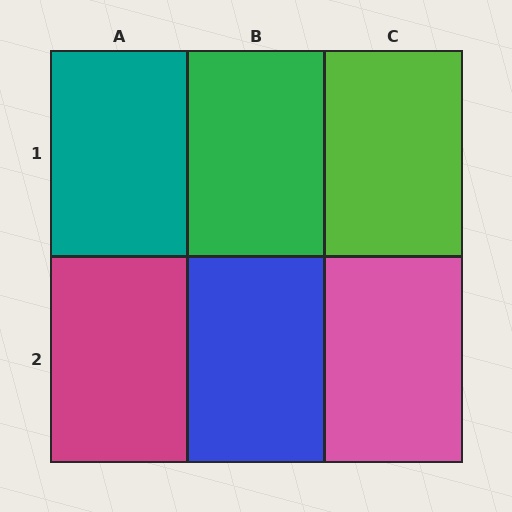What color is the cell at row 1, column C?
Lime.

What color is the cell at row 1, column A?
Teal.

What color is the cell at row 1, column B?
Green.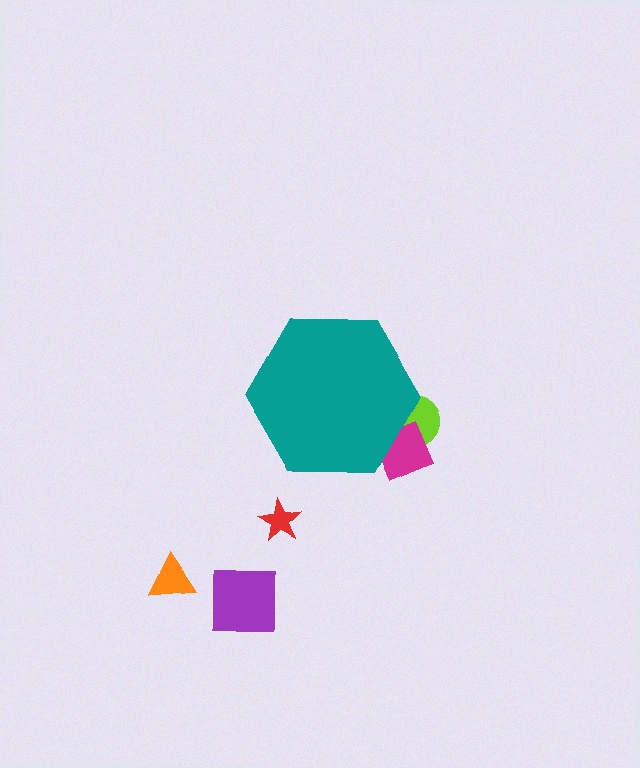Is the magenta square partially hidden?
Yes, the magenta square is partially hidden behind the teal hexagon.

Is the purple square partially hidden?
No, the purple square is fully visible.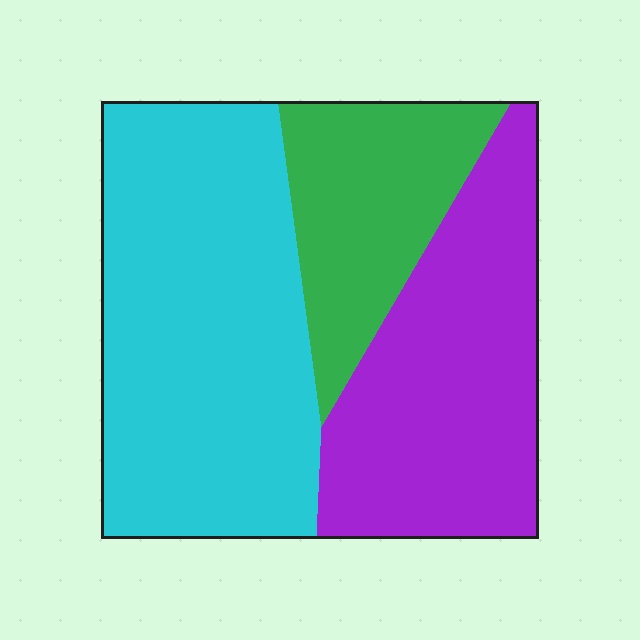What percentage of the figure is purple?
Purple covers roughly 35% of the figure.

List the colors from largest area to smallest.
From largest to smallest: cyan, purple, green.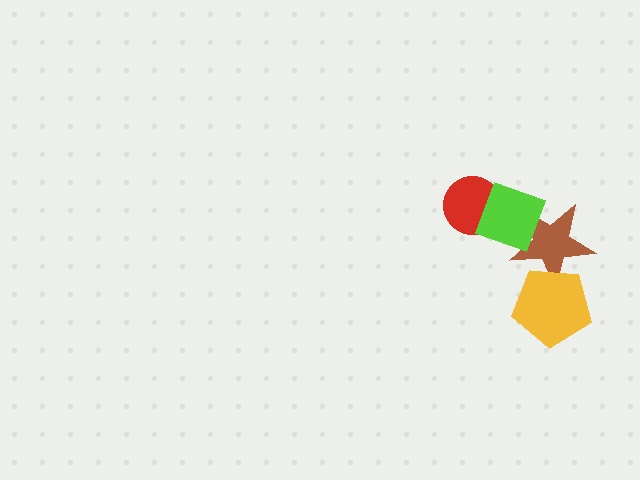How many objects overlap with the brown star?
2 objects overlap with the brown star.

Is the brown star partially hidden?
Yes, it is partially covered by another shape.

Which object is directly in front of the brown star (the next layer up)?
The yellow pentagon is directly in front of the brown star.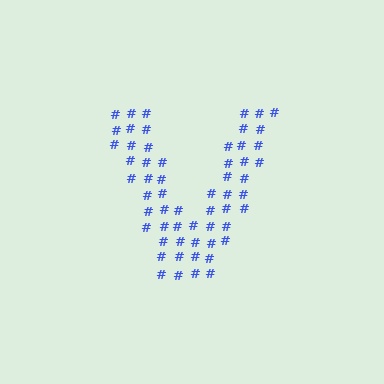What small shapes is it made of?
It is made of small hash symbols.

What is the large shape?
The large shape is the letter V.